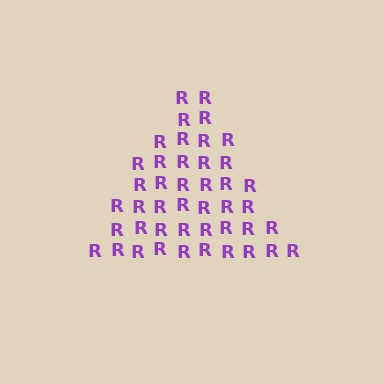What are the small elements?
The small elements are letter R's.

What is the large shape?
The large shape is a triangle.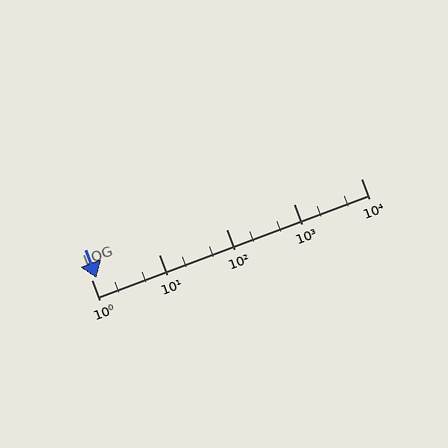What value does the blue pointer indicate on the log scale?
The pointer indicates approximately 1.2.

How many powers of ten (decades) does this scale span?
The scale spans 4 decades, from 1 to 10000.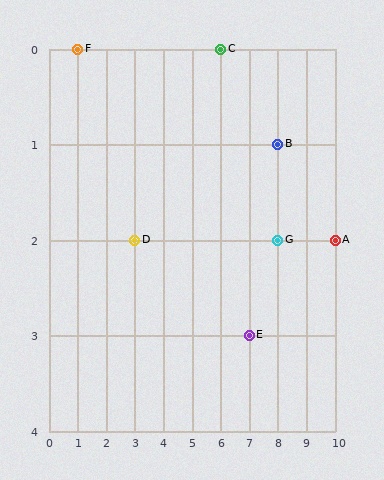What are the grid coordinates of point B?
Point B is at grid coordinates (8, 1).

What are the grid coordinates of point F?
Point F is at grid coordinates (1, 0).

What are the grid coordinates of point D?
Point D is at grid coordinates (3, 2).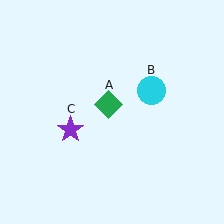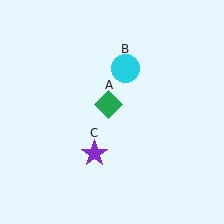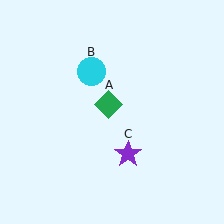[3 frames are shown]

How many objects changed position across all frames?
2 objects changed position: cyan circle (object B), purple star (object C).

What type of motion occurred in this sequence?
The cyan circle (object B), purple star (object C) rotated counterclockwise around the center of the scene.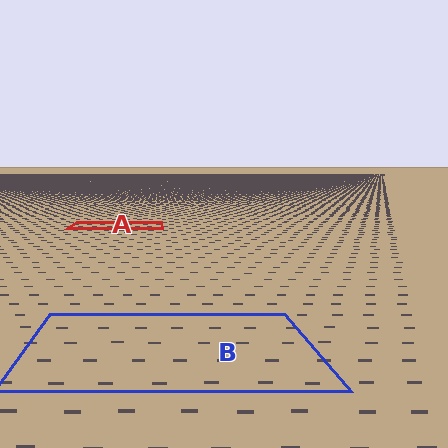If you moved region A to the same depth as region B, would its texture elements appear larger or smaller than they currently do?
They would appear larger. At a closer depth, the same texture elements are projected at a bigger on-screen size.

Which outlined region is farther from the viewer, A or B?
Region A is farther from the viewer — the texture elements inside it appear smaller and more densely packed.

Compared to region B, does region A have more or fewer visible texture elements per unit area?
Region A has more texture elements per unit area — they are packed more densely because it is farther away.